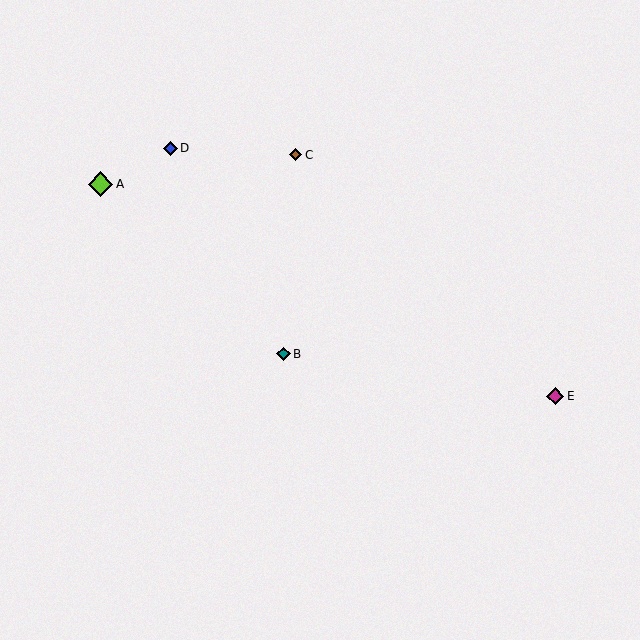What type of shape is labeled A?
Shape A is a lime diamond.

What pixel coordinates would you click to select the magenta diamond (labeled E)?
Click at (555, 396) to select the magenta diamond E.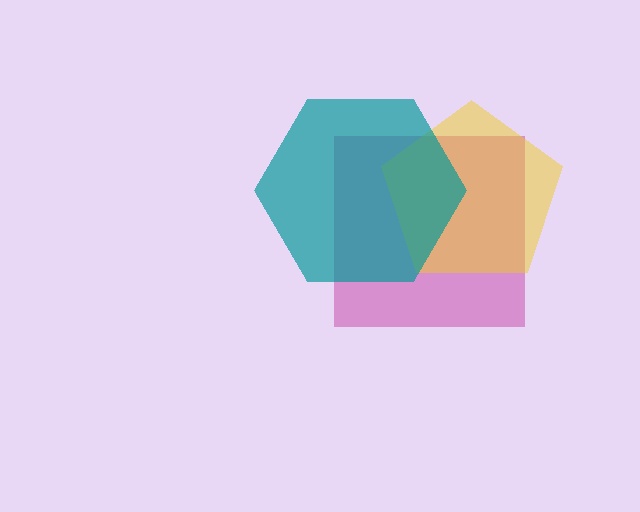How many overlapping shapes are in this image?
There are 3 overlapping shapes in the image.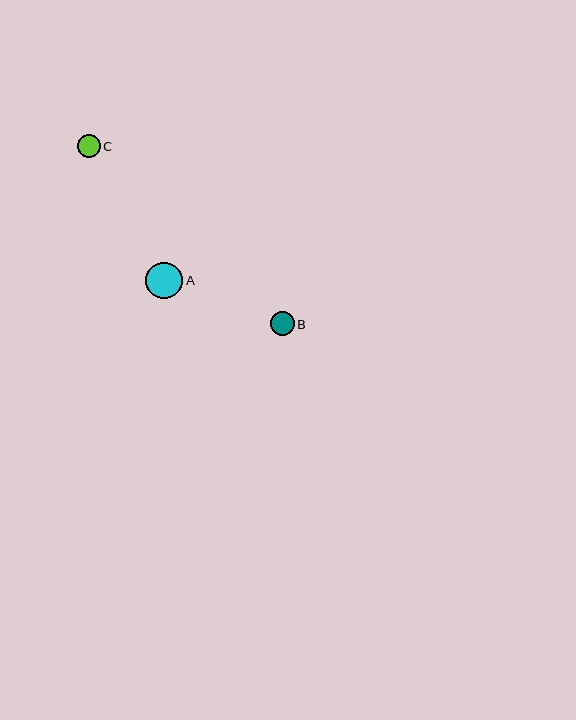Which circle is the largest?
Circle A is the largest with a size of approximately 37 pixels.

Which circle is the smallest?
Circle C is the smallest with a size of approximately 23 pixels.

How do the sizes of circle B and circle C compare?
Circle B and circle C are approximately the same size.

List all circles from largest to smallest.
From largest to smallest: A, B, C.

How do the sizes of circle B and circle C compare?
Circle B and circle C are approximately the same size.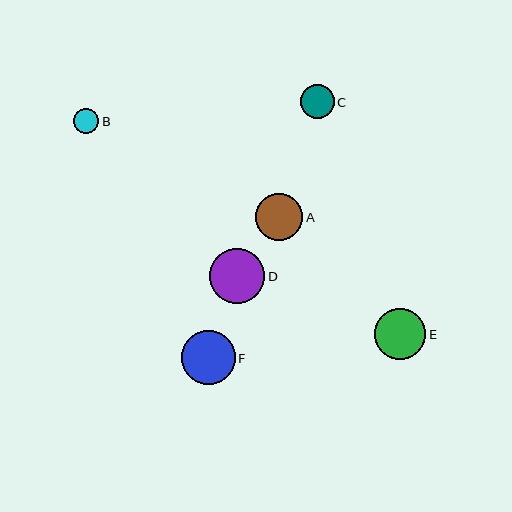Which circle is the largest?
Circle D is the largest with a size of approximately 55 pixels.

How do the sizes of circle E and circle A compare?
Circle E and circle A are approximately the same size.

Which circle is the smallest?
Circle B is the smallest with a size of approximately 25 pixels.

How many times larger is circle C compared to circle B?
Circle C is approximately 1.4 times the size of circle B.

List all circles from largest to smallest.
From largest to smallest: D, F, E, A, C, B.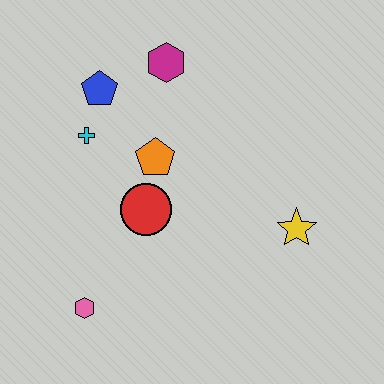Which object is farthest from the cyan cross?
The yellow star is farthest from the cyan cross.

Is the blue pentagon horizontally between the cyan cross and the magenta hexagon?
Yes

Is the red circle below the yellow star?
No